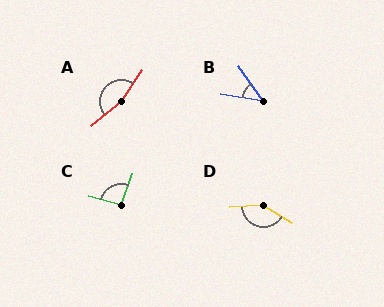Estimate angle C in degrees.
Approximately 95 degrees.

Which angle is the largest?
A, at approximately 162 degrees.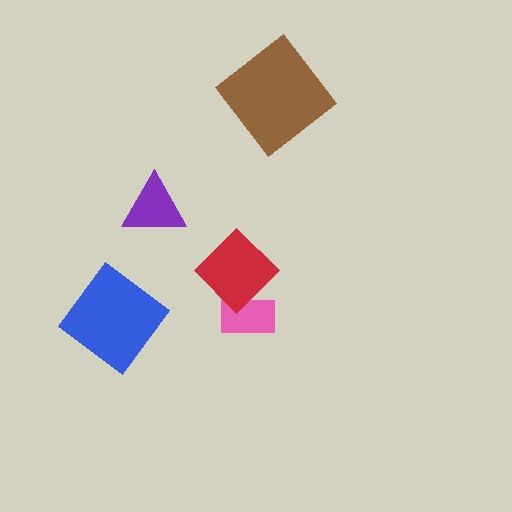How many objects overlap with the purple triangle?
0 objects overlap with the purple triangle.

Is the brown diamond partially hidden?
No, no other shape covers it.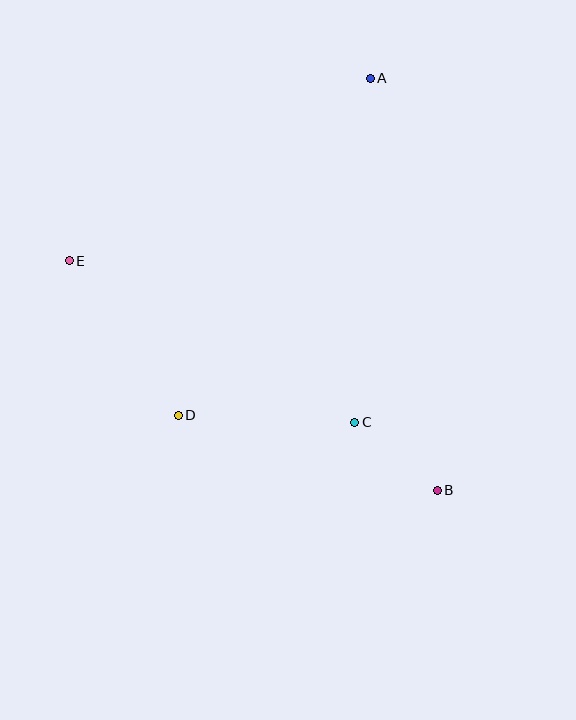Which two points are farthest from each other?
Points B and E are farthest from each other.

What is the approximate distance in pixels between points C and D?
The distance between C and D is approximately 176 pixels.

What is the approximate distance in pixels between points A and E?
The distance between A and E is approximately 352 pixels.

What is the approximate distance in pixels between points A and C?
The distance between A and C is approximately 345 pixels.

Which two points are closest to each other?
Points B and C are closest to each other.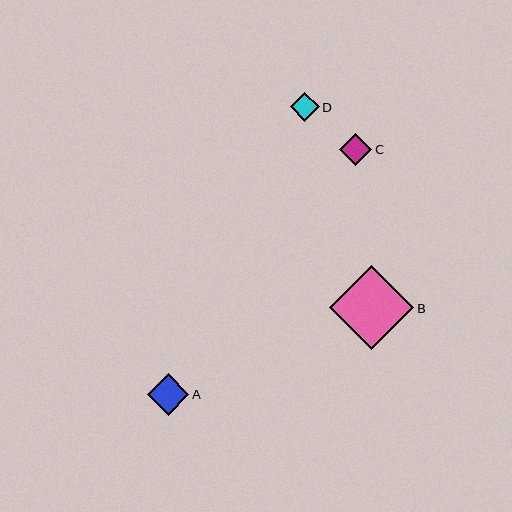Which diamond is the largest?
Diamond B is the largest with a size of approximately 85 pixels.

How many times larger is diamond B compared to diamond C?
Diamond B is approximately 2.6 times the size of diamond C.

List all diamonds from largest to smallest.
From largest to smallest: B, A, C, D.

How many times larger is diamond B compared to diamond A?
Diamond B is approximately 2.0 times the size of diamond A.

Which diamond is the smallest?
Diamond D is the smallest with a size of approximately 29 pixels.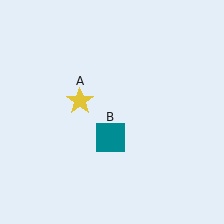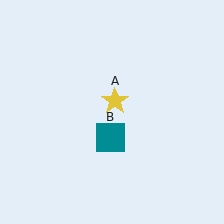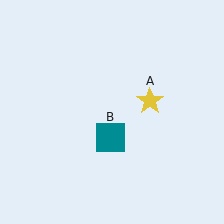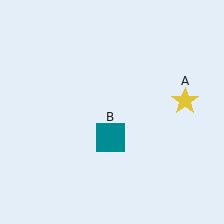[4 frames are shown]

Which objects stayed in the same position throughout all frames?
Teal square (object B) remained stationary.